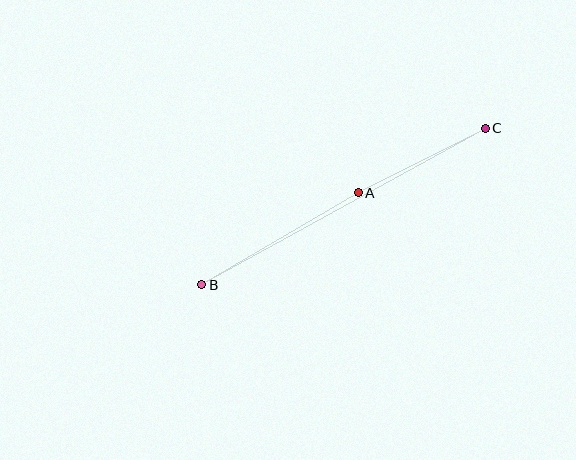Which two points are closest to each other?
Points A and C are closest to each other.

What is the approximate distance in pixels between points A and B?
The distance between A and B is approximately 182 pixels.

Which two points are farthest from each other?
Points B and C are farthest from each other.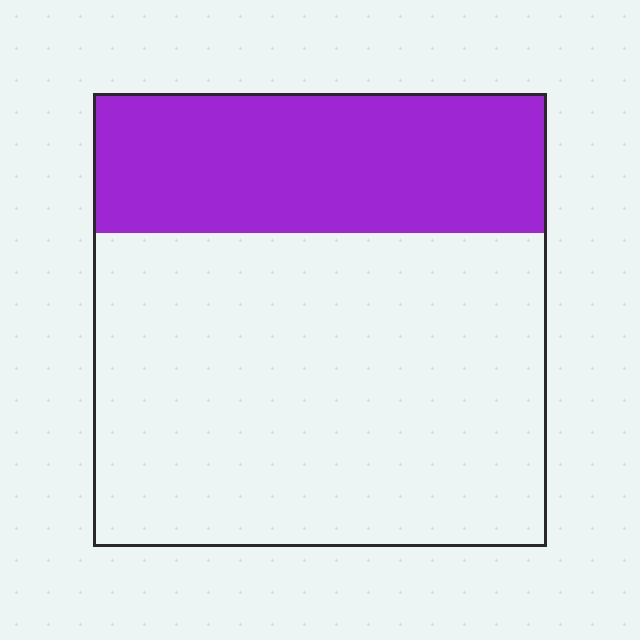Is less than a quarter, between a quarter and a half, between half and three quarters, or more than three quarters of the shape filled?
Between a quarter and a half.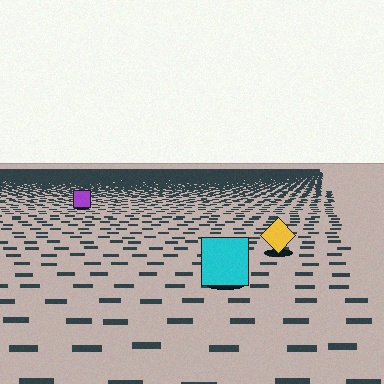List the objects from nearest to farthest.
From nearest to farthest: the cyan square, the yellow diamond, the purple square.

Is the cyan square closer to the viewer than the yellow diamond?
Yes. The cyan square is closer — you can tell from the texture gradient: the ground texture is coarser near it.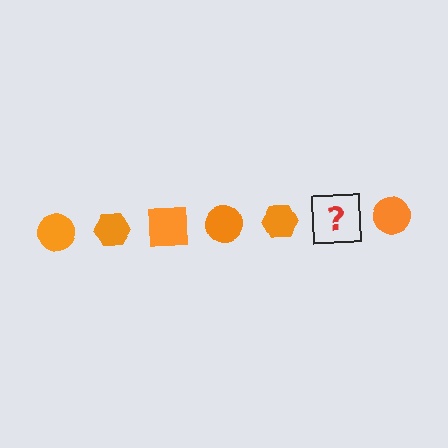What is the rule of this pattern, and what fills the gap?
The rule is that the pattern cycles through circle, hexagon, square shapes in orange. The gap should be filled with an orange square.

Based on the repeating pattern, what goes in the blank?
The blank should be an orange square.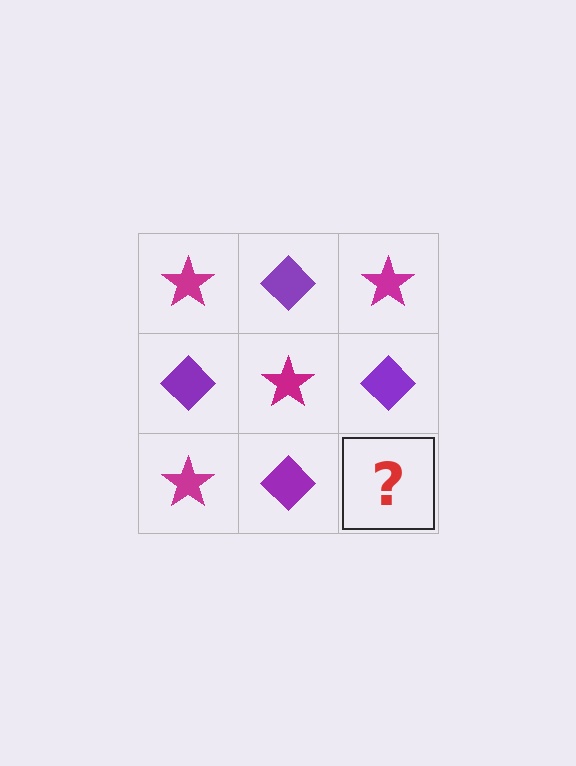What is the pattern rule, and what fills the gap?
The rule is that it alternates magenta star and purple diamond in a checkerboard pattern. The gap should be filled with a magenta star.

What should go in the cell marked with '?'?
The missing cell should contain a magenta star.